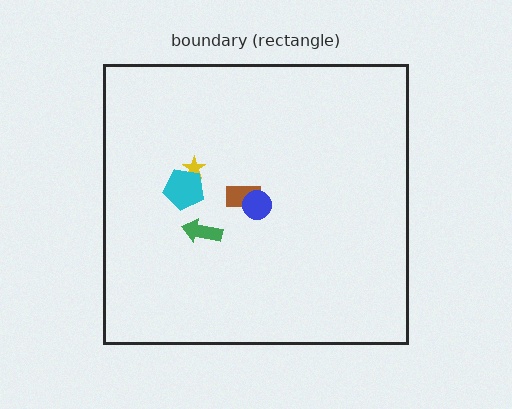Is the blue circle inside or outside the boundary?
Inside.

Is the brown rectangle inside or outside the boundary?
Inside.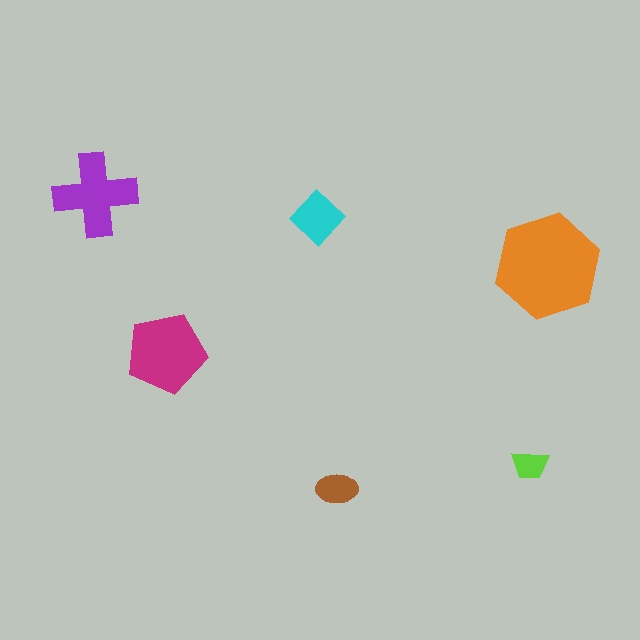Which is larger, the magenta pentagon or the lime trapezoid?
The magenta pentagon.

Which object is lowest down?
The brown ellipse is bottommost.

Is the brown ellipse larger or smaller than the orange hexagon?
Smaller.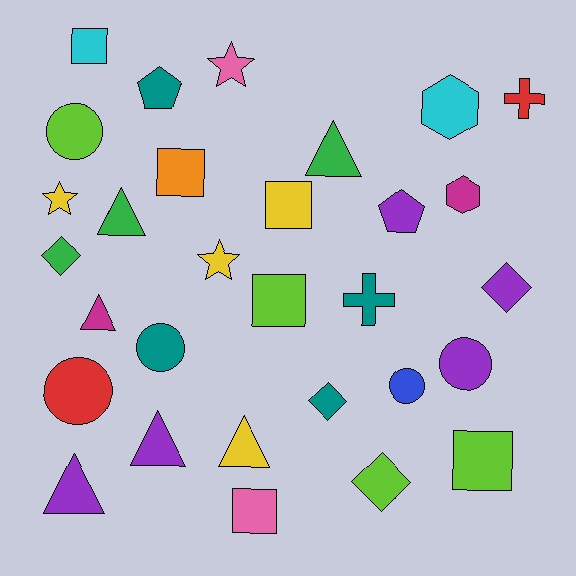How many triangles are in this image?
There are 6 triangles.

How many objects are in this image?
There are 30 objects.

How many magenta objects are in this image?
There are 2 magenta objects.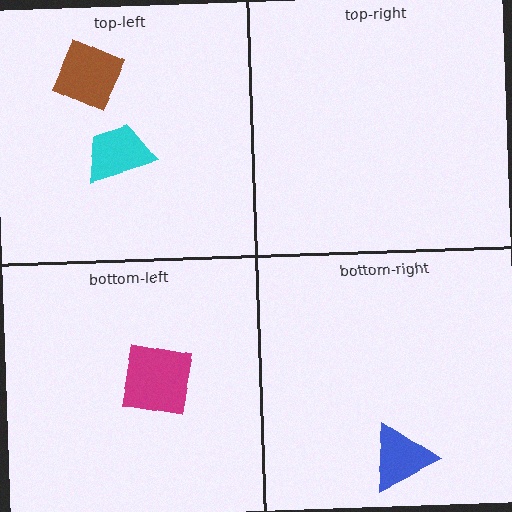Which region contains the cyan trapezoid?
The top-left region.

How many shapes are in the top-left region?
2.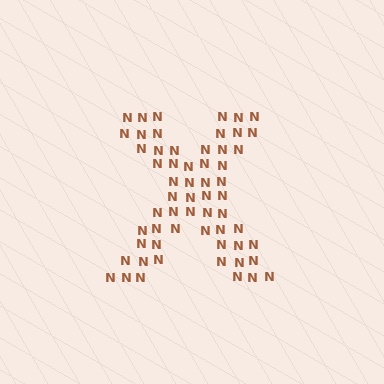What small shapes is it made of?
It is made of small letter N's.